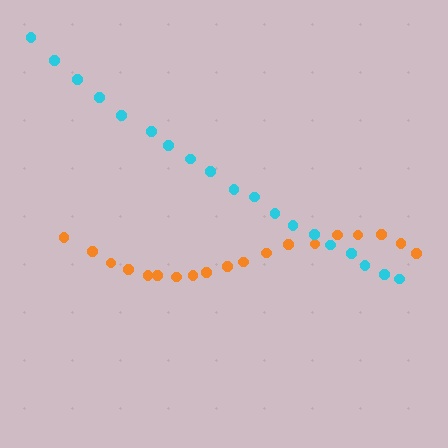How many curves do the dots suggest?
There are 2 distinct paths.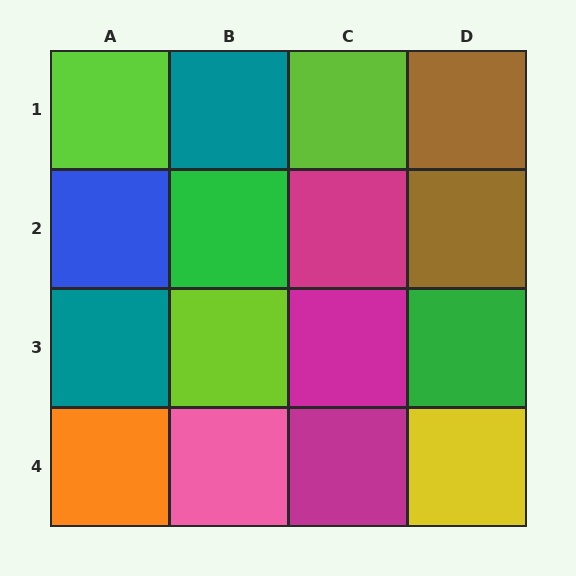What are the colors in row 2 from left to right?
Blue, green, magenta, brown.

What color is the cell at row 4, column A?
Orange.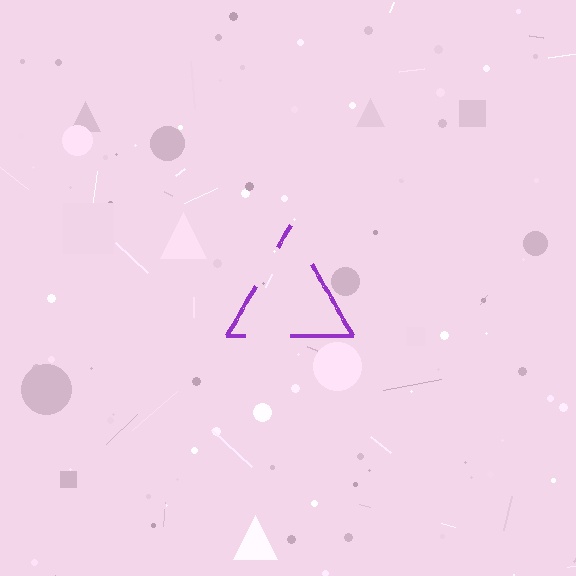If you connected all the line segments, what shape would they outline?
They would outline a triangle.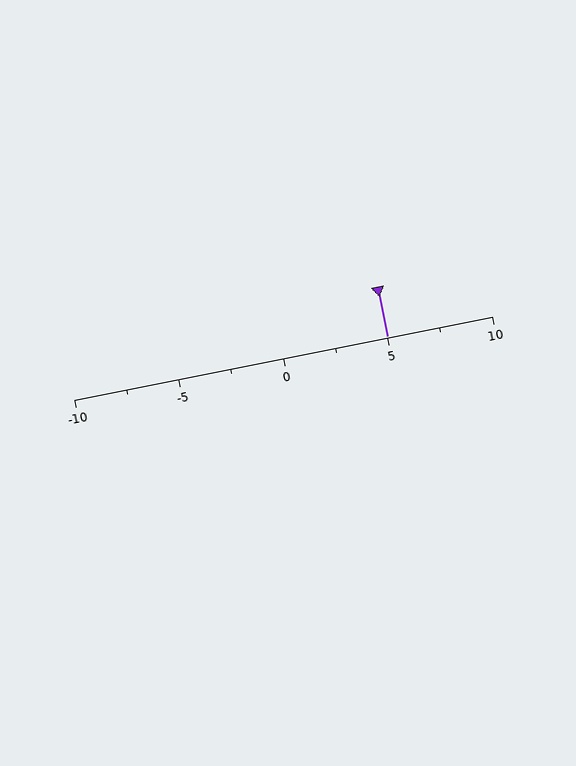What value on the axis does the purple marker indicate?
The marker indicates approximately 5.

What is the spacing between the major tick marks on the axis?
The major ticks are spaced 5 apart.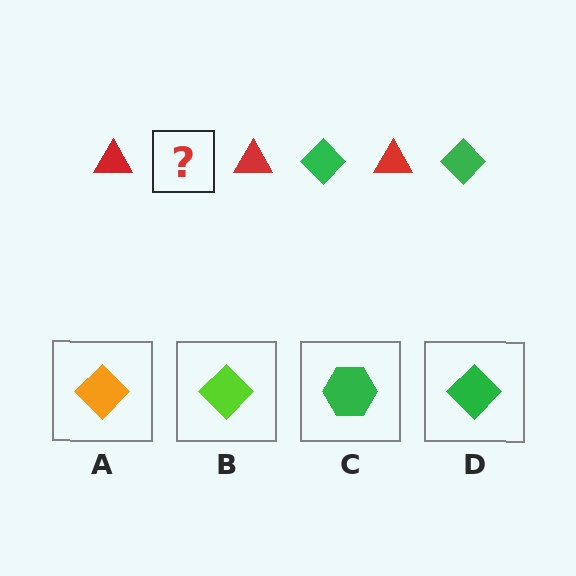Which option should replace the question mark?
Option D.